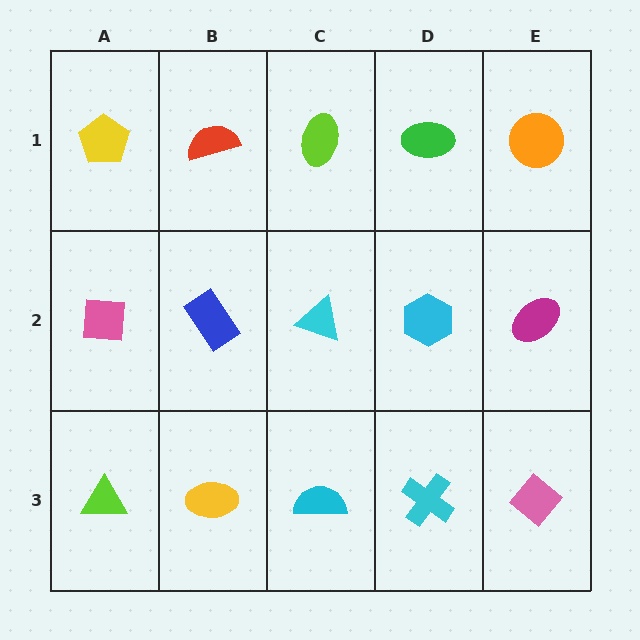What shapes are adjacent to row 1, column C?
A cyan triangle (row 2, column C), a red semicircle (row 1, column B), a green ellipse (row 1, column D).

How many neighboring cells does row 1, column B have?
3.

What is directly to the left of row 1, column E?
A green ellipse.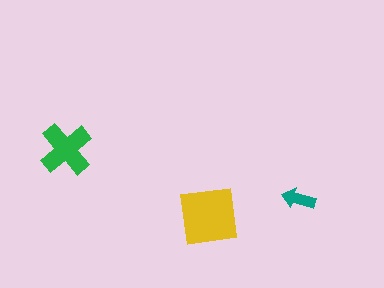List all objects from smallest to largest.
The teal arrow, the green cross, the yellow square.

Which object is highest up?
The green cross is topmost.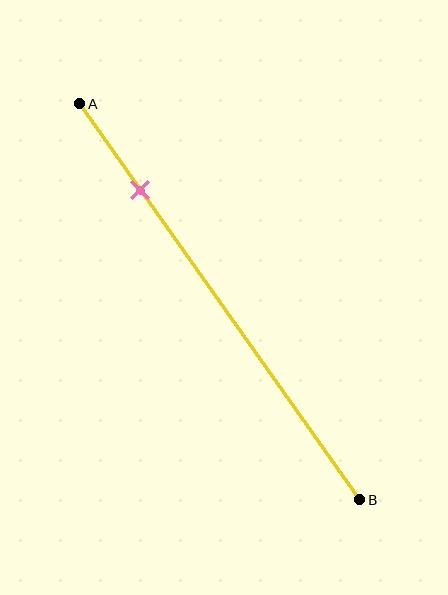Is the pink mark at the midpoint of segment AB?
No, the mark is at about 20% from A, not at the 50% midpoint.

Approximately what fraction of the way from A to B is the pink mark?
The pink mark is approximately 20% of the way from A to B.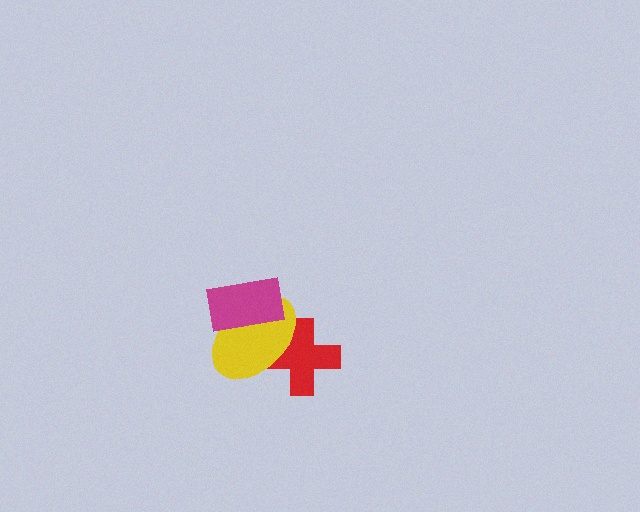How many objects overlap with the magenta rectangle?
1 object overlaps with the magenta rectangle.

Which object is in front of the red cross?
The yellow ellipse is in front of the red cross.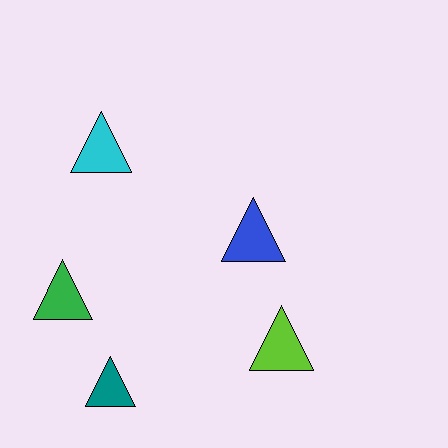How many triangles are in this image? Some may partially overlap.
There are 5 triangles.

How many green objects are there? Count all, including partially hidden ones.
There is 1 green object.